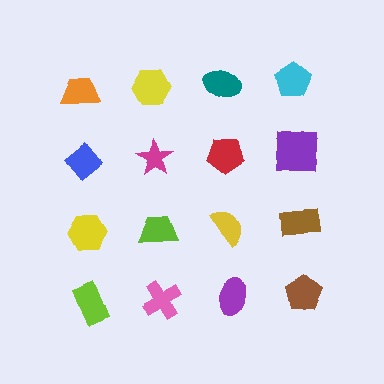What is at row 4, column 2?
A pink cross.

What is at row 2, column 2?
A magenta star.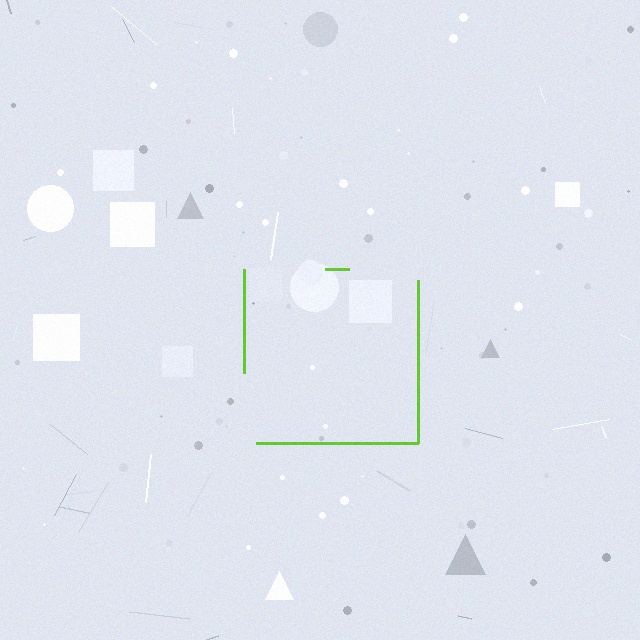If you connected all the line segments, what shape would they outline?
They would outline a square.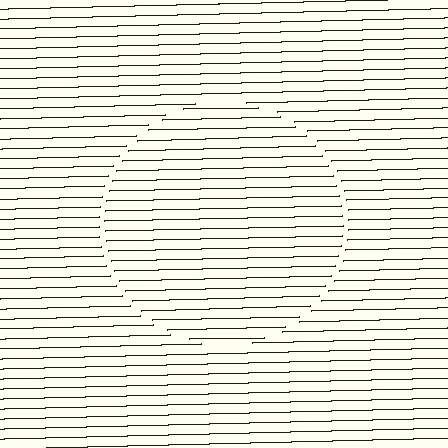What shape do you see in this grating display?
An illusory circle. The interior of the shape contains the same grating, shifted by half a period — the contour is defined by the phase discontinuity where line-ends from the inner and outer gratings abut.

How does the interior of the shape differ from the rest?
The interior of the shape contains the same grating, shifted by half a period — the contour is defined by the phase discontinuity where line-ends from the inner and outer gratings abut.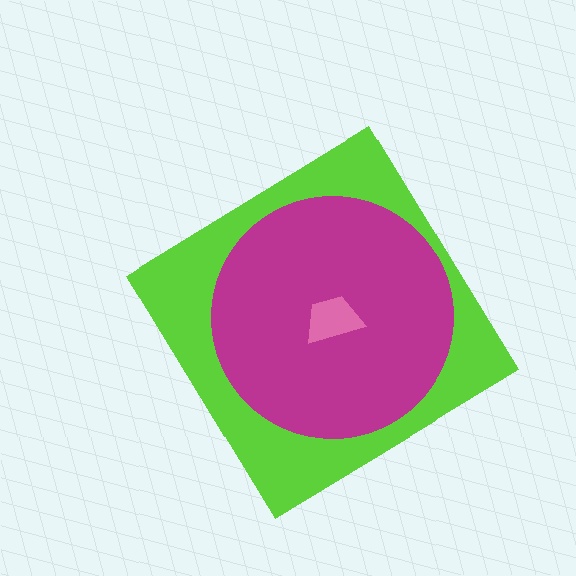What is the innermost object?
The pink trapezoid.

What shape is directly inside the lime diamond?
The magenta circle.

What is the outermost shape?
The lime diamond.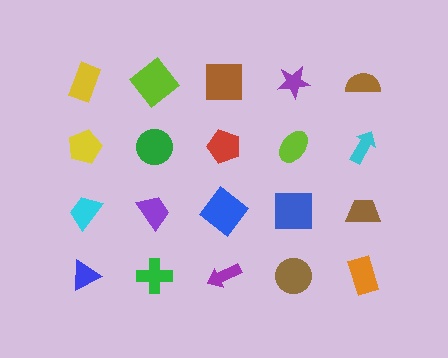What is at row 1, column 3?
A brown square.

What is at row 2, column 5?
A cyan arrow.